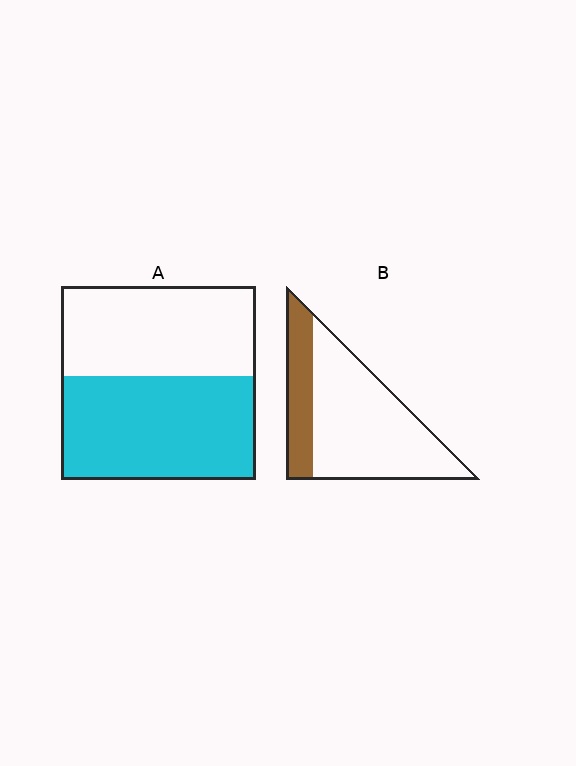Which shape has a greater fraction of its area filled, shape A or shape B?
Shape A.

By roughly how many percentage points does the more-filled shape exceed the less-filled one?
By roughly 30 percentage points (A over B).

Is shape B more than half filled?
No.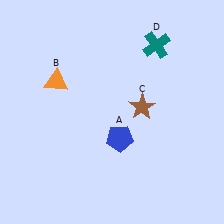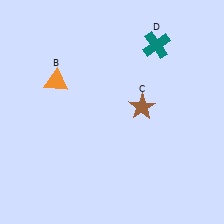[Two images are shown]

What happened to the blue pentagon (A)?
The blue pentagon (A) was removed in Image 2. It was in the bottom-right area of Image 1.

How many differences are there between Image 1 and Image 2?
There is 1 difference between the two images.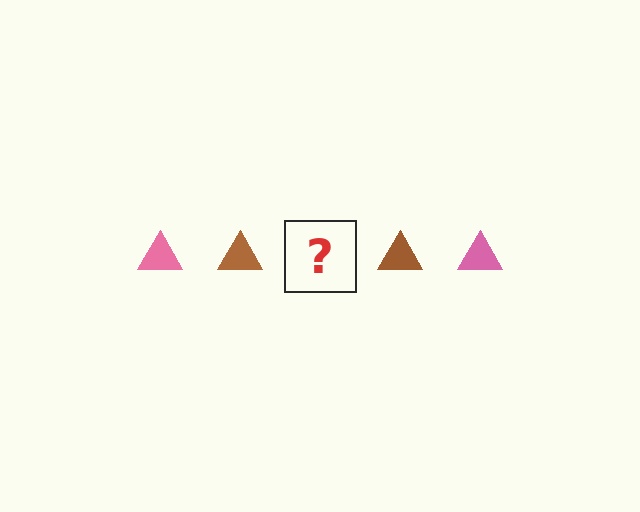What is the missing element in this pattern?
The missing element is a pink triangle.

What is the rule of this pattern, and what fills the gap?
The rule is that the pattern cycles through pink, brown triangles. The gap should be filled with a pink triangle.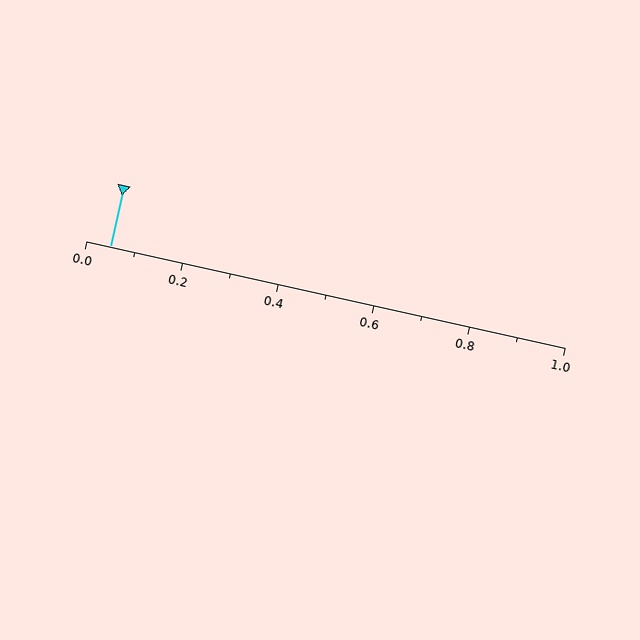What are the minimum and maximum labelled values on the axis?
The axis runs from 0.0 to 1.0.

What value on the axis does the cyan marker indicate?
The marker indicates approximately 0.05.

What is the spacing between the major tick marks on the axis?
The major ticks are spaced 0.2 apart.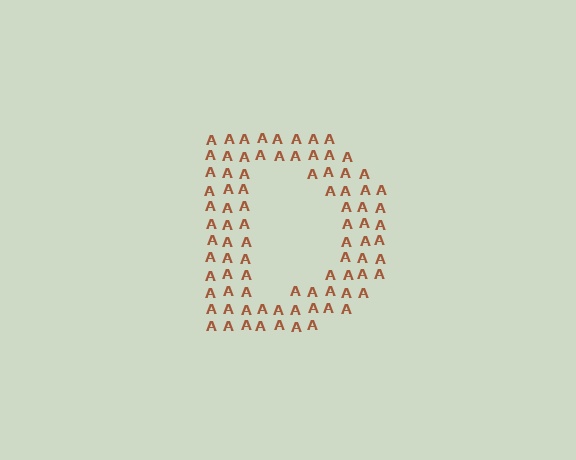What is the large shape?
The large shape is the letter D.